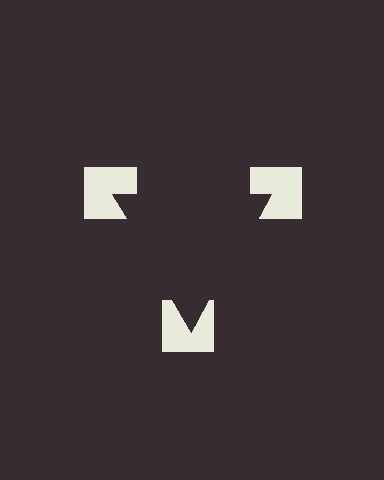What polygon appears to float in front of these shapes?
An illusory triangle — its edges are inferred from the aligned wedge cuts in the notched squares, not physically drawn.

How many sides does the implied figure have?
3 sides.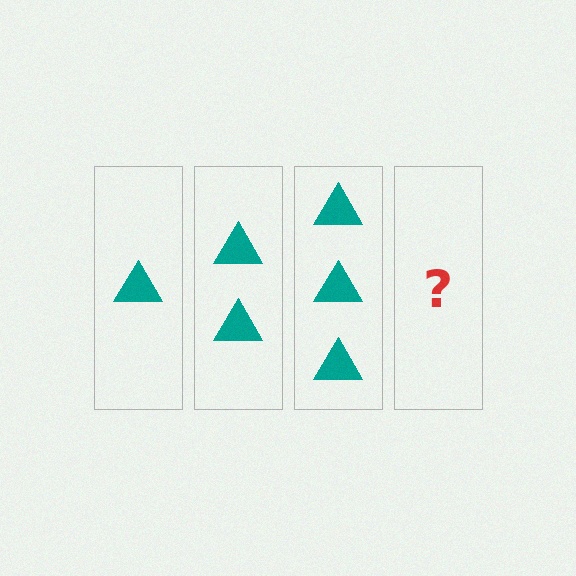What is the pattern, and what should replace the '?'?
The pattern is that each step adds one more triangle. The '?' should be 4 triangles.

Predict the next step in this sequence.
The next step is 4 triangles.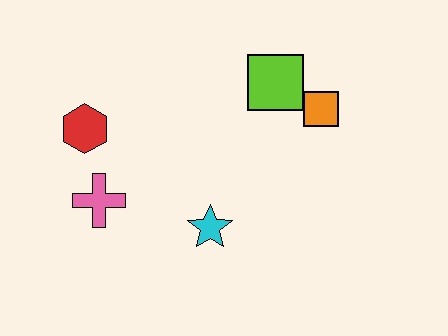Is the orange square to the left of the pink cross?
No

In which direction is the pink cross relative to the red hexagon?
The pink cross is below the red hexagon.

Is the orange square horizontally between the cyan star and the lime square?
No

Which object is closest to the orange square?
The lime square is closest to the orange square.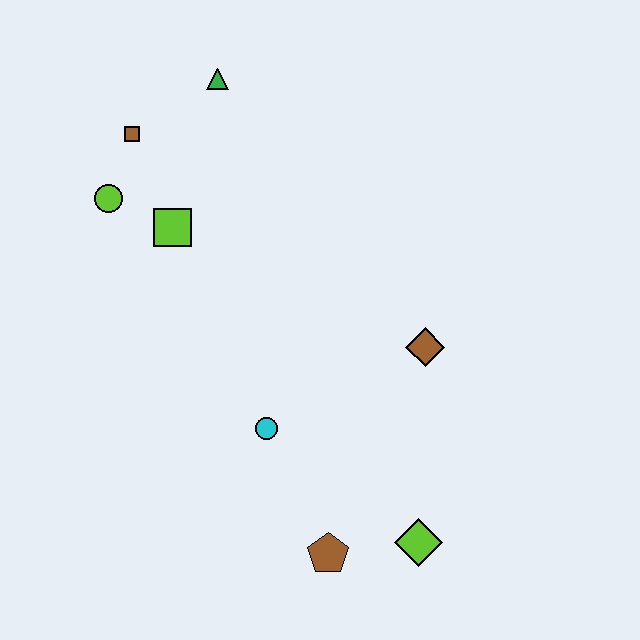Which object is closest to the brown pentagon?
The lime diamond is closest to the brown pentagon.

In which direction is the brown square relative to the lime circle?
The brown square is above the lime circle.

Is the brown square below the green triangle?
Yes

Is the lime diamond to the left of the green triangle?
No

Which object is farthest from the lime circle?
The lime diamond is farthest from the lime circle.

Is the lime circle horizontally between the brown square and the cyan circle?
No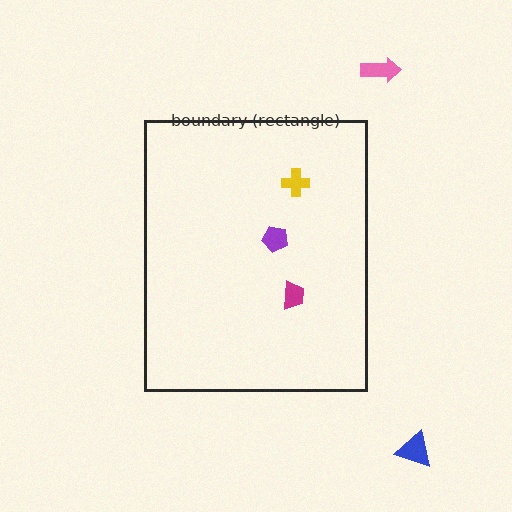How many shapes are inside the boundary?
3 inside, 2 outside.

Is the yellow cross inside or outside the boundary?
Inside.